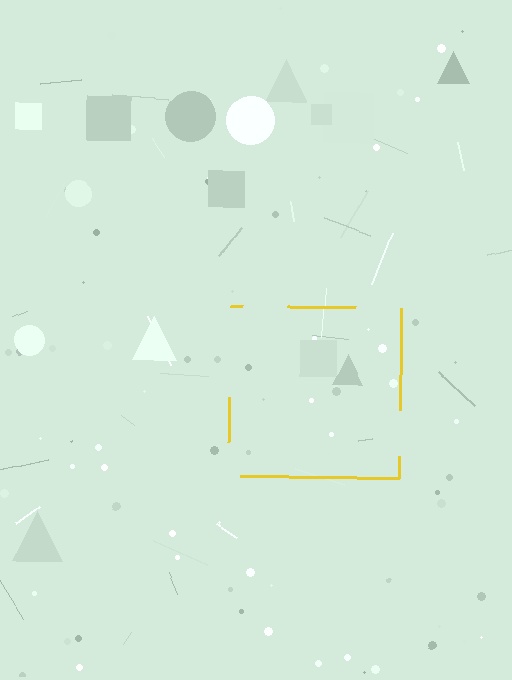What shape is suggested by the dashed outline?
The dashed outline suggests a square.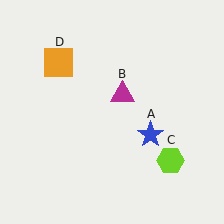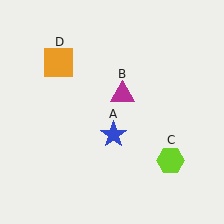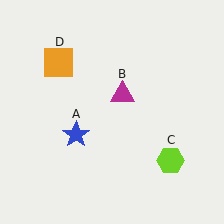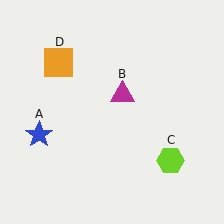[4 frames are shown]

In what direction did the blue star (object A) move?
The blue star (object A) moved left.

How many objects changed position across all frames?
1 object changed position: blue star (object A).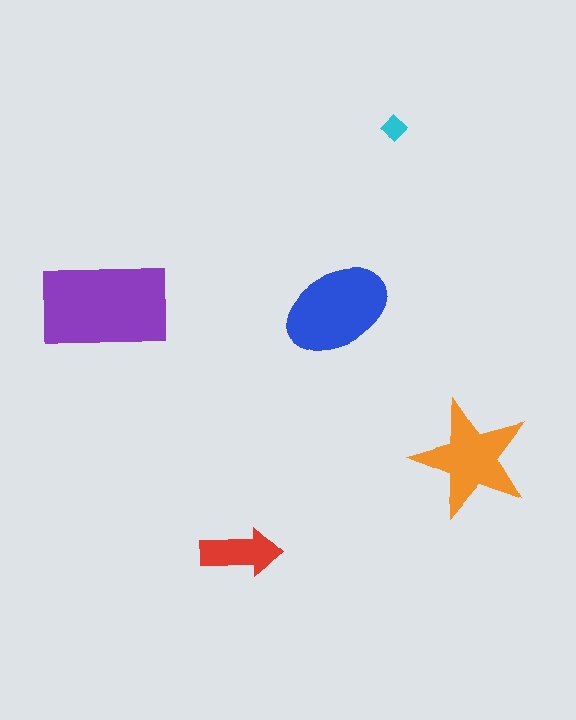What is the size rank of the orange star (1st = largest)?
3rd.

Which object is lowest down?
The red arrow is bottommost.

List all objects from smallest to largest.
The cyan diamond, the red arrow, the orange star, the blue ellipse, the purple rectangle.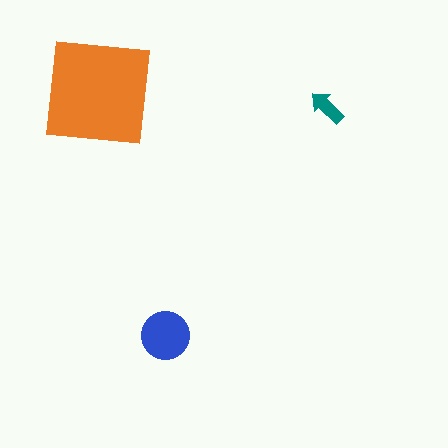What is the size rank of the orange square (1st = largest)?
1st.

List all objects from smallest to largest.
The teal arrow, the blue circle, the orange square.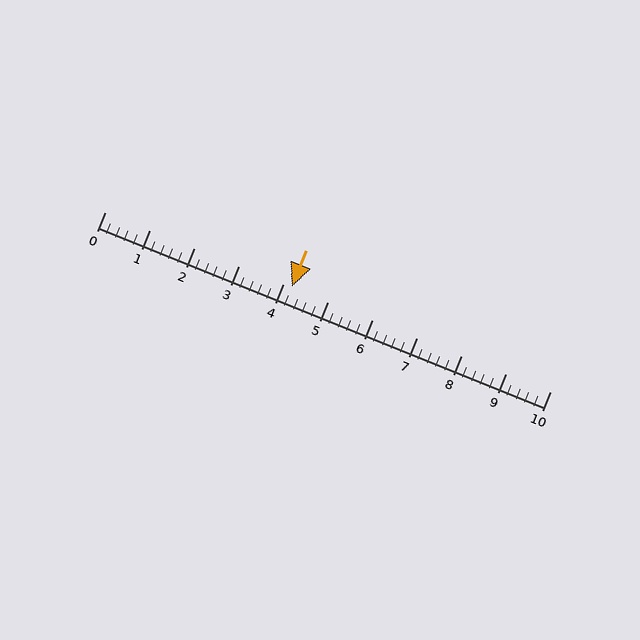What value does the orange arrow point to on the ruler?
The orange arrow points to approximately 4.2.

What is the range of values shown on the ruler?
The ruler shows values from 0 to 10.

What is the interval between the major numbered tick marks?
The major tick marks are spaced 1 units apart.